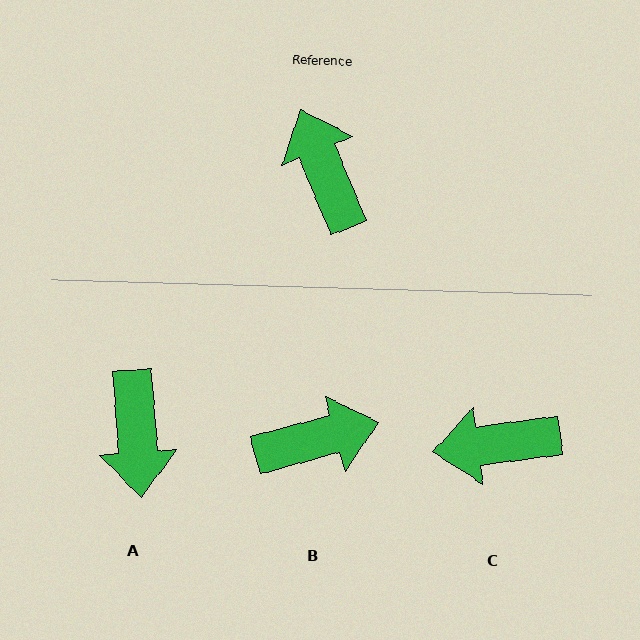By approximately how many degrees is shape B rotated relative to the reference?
Approximately 97 degrees clockwise.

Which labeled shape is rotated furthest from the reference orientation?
A, about 162 degrees away.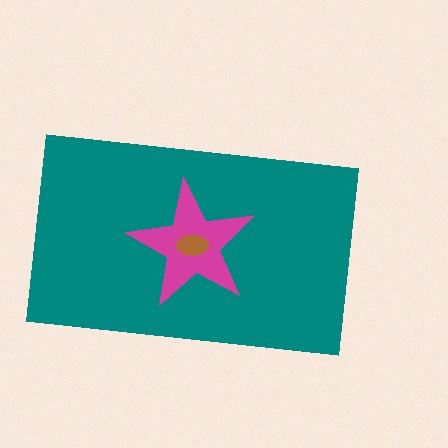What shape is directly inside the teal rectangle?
The magenta star.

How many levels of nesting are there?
3.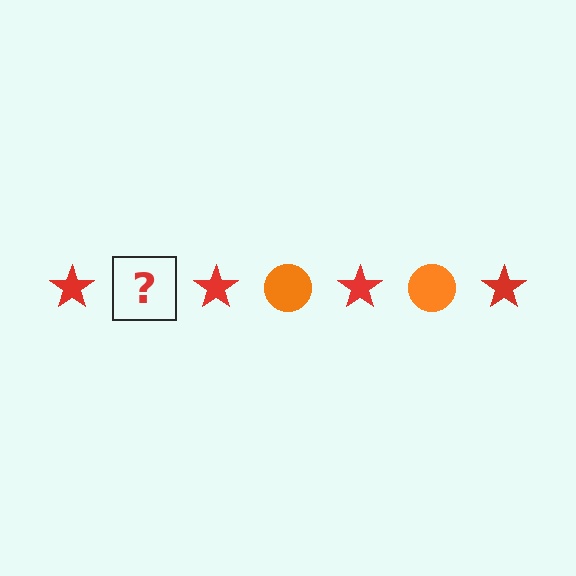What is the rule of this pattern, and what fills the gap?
The rule is that the pattern alternates between red star and orange circle. The gap should be filled with an orange circle.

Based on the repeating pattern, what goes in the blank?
The blank should be an orange circle.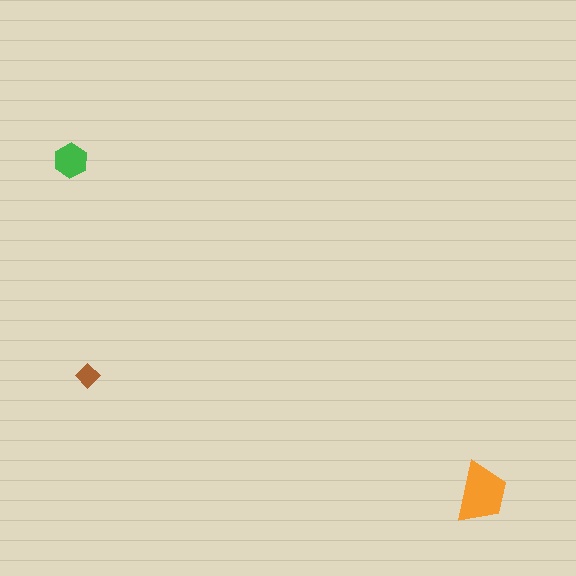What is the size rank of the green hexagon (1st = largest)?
2nd.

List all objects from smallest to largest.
The brown diamond, the green hexagon, the orange trapezoid.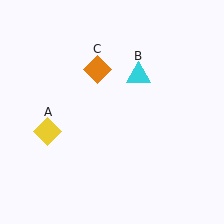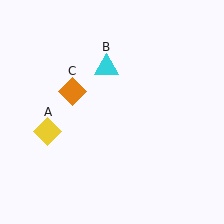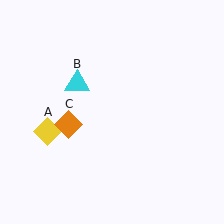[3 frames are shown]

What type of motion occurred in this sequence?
The cyan triangle (object B), orange diamond (object C) rotated counterclockwise around the center of the scene.